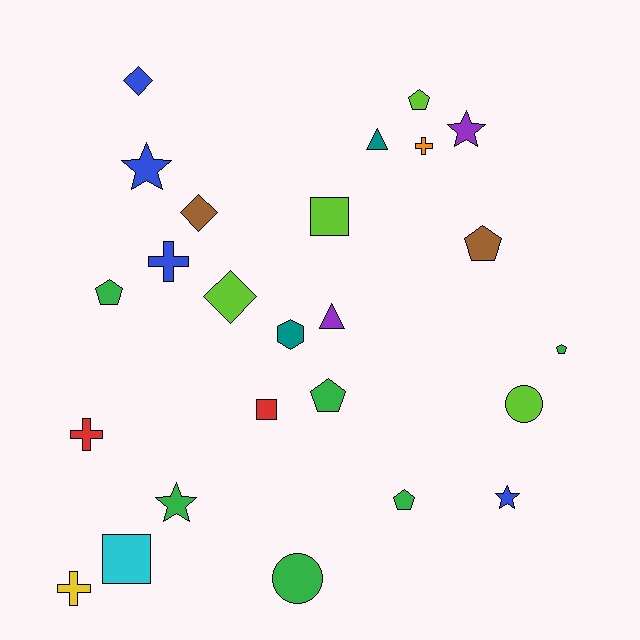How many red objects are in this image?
There are 2 red objects.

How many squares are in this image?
There are 3 squares.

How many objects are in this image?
There are 25 objects.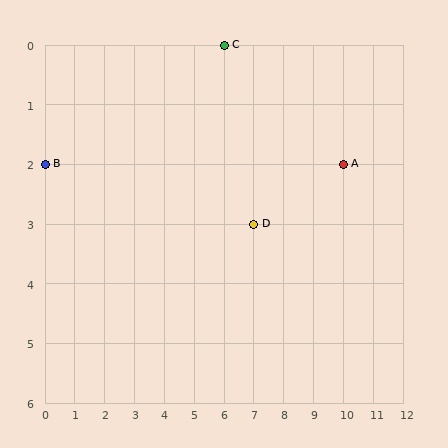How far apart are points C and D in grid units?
Points C and D are 1 column and 3 rows apart (about 3.2 grid units diagonally).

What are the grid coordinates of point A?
Point A is at grid coordinates (10, 2).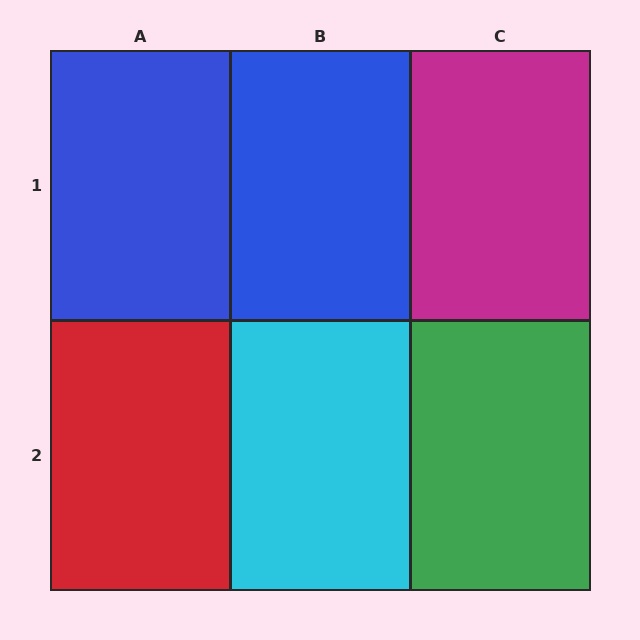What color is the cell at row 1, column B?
Blue.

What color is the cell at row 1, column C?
Magenta.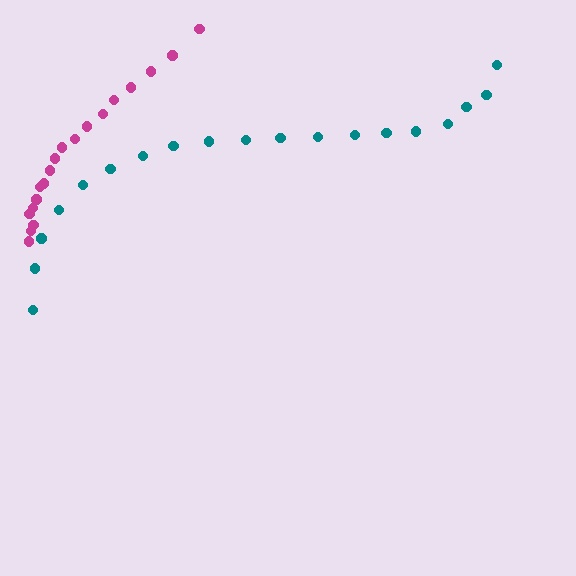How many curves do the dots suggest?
There are 2 distinct paths.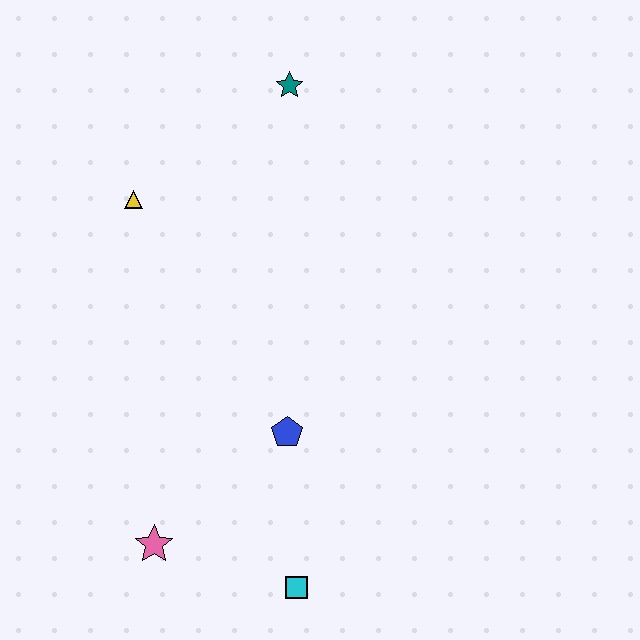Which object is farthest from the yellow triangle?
The cyan square is farthest from the yellow triangle.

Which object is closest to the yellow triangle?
The teal star is closest to the yellow triangle.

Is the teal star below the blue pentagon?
No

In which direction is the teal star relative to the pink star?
The teal star is above the pink star.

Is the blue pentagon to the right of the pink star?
Yes